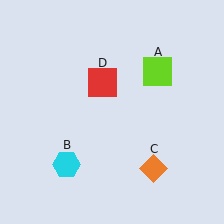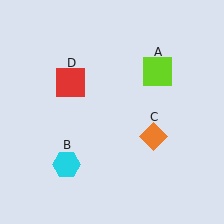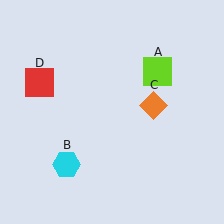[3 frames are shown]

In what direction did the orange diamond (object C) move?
The orange diamond (object C) moved up.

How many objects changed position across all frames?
2 objects changed position: orange diamond (object C), red square (object D).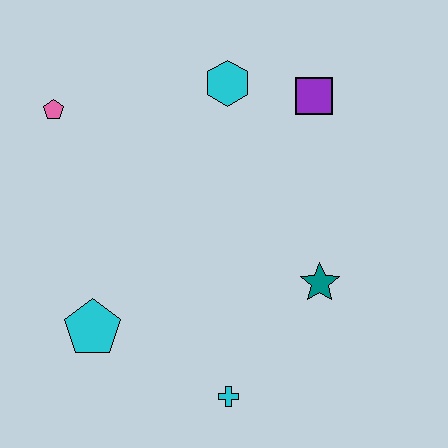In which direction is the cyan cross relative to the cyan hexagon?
The cyan cross is below the cyan hexagon.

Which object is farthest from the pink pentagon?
The cyan cross is farthest from the pink pentagon.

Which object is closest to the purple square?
The cyan hexagon is closest to the purple square.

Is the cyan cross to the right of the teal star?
No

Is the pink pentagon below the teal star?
No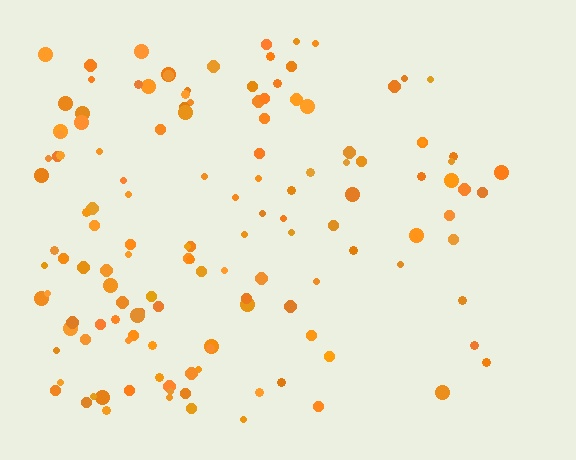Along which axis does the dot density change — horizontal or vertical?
Horizontal.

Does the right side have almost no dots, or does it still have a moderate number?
Still a moderate number, just noticeably fewer than the left.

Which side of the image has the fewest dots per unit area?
The right.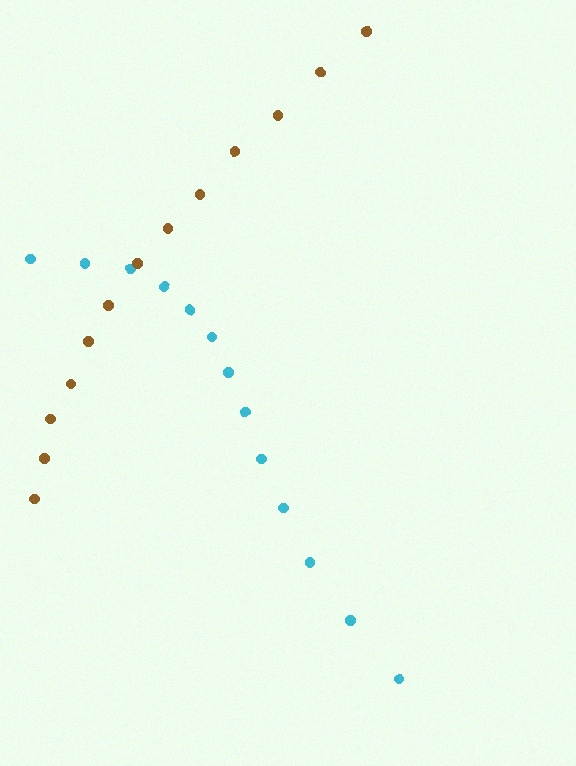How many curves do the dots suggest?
There are 2 distinct paths.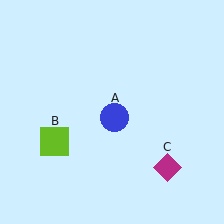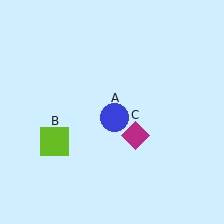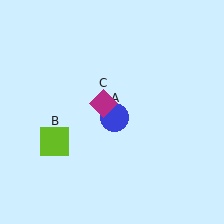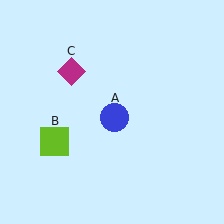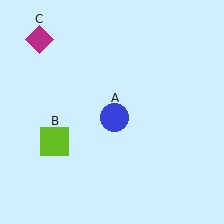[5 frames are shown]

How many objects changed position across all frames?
1 object changed position: magenta diamond (object C).